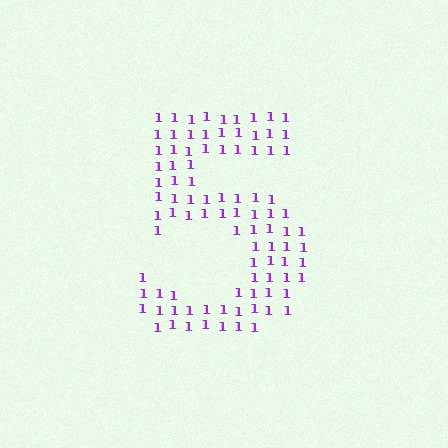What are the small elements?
The small elements are digit 1's.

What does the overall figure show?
The overall figure shows the digit 5.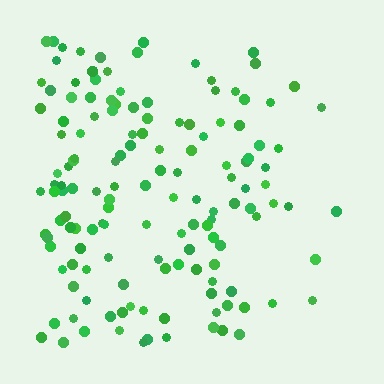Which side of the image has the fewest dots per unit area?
The right.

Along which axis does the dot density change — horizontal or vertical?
Horizontal.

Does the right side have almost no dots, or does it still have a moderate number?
Still a moderate number, just noticeably fewer than the left.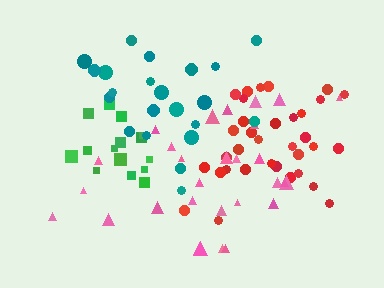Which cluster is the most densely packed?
Red.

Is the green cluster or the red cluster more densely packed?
Red.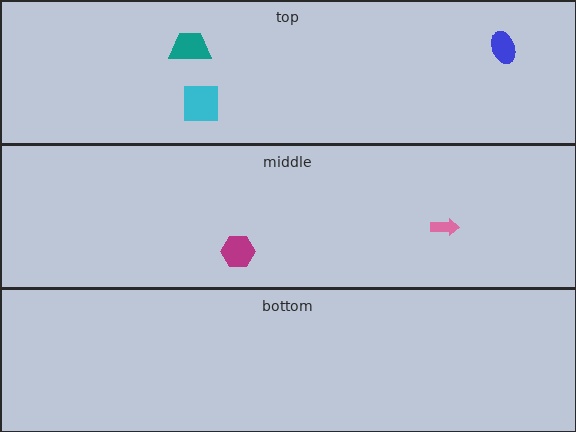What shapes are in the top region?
The blue ellipse, the cyan square, the teal trapezoid.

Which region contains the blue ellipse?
The top region.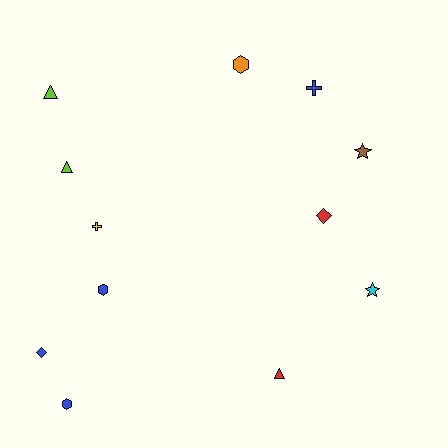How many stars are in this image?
There are 2 stars.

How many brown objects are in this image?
There is 1 brown object.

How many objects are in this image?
There are 12 objects.